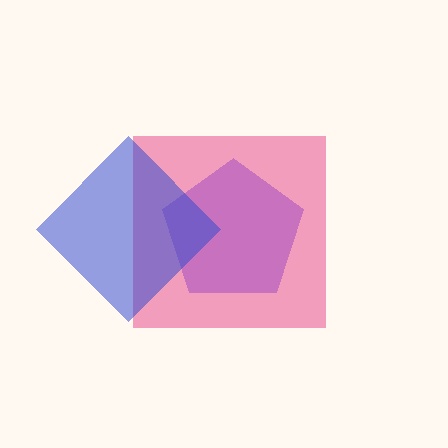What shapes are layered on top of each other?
The layered shapes are: a pink square, a purple pentagon, a blue diamond.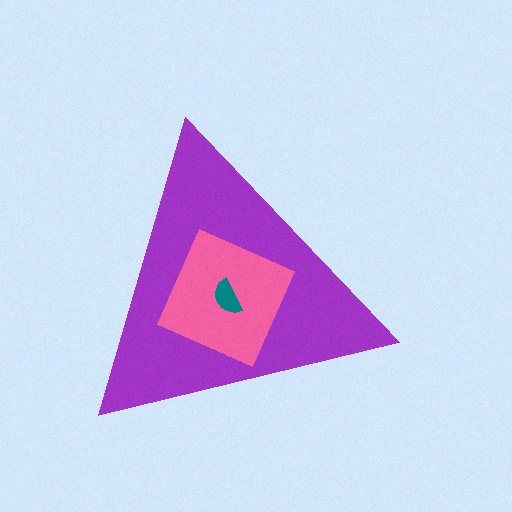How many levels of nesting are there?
3.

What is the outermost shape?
The purple triangle.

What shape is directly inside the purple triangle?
The pink diamond.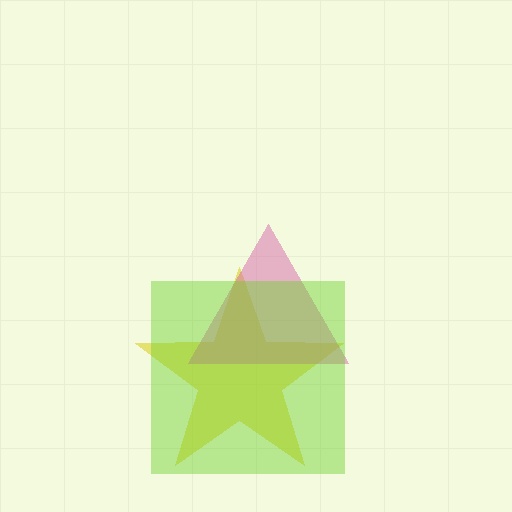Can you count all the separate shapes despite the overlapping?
Yes, there are 3 separate shapes.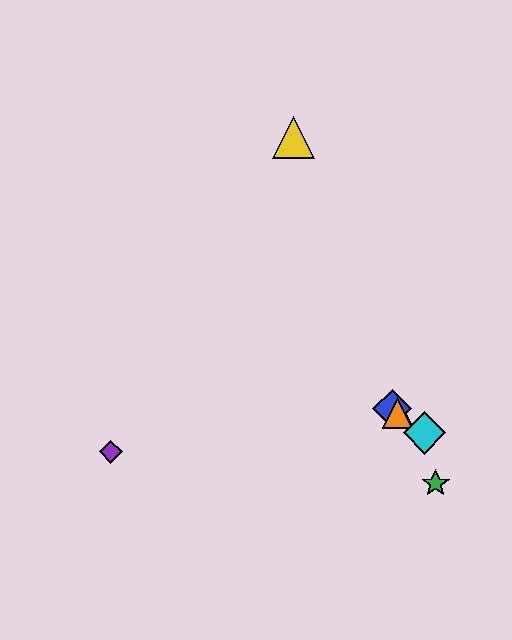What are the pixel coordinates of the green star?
The green star is at (436, 483).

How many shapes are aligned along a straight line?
4 shapes (the red triangle, the blue diamond, the orange triangle, the cyan diamond) are aligned along a straight line.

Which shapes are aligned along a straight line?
The red triangle, the blue diamond, the orange triangle, the cyan diamond are aligned along a straight line.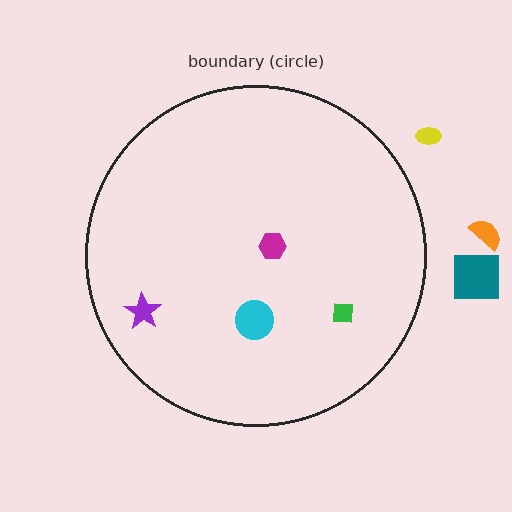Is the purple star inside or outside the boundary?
Inside.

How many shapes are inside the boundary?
4 inside, 3 outside.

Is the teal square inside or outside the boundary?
Outside.